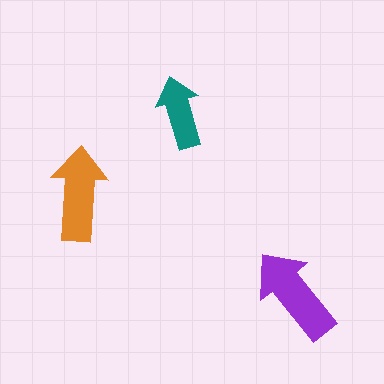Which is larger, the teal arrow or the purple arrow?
The purple one.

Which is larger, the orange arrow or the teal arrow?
The orange one.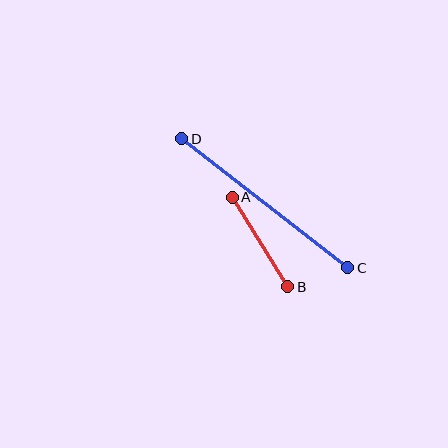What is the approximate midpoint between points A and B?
The midpoint is at approximately (260, 242) pixels.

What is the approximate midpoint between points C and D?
The midpoint is at approximately (265, 203) pixels.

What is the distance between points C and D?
The distance is approximately 210 pixels.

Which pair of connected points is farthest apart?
Points C and D are farthest apart.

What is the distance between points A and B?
The distance is approximately 106 pixels.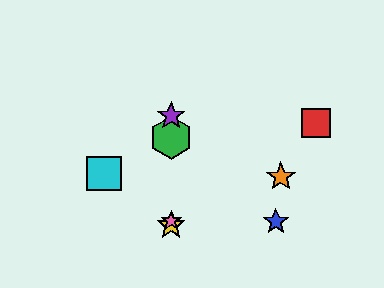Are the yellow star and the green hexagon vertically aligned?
Yes, both are at x≈171.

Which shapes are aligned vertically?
The green hexagon, the yellow star, the purple star, the pink star are aligned vertically.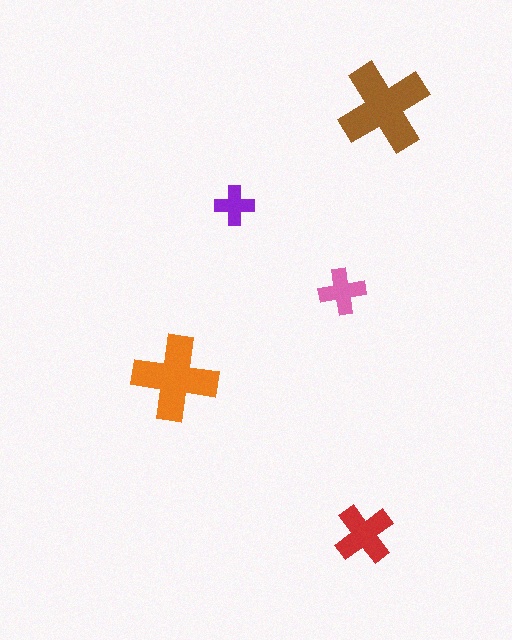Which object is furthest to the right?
The brown cross is rightmost.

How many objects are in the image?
There are 5 objects in the image.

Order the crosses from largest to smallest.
the brown one, the orange one, the red one, the pink one, the purple one.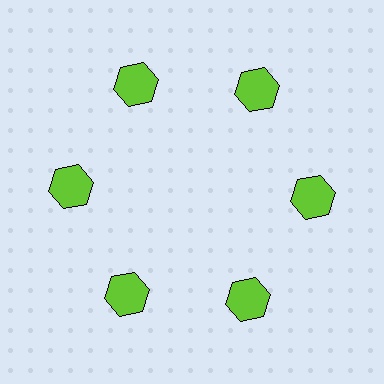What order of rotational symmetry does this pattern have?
This pattern has 6-fold rotational symmetry.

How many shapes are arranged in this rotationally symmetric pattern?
There are 6 shapes, arranged in 6 groups of 1.